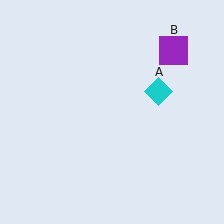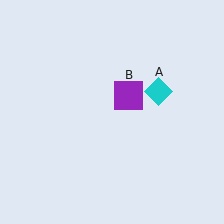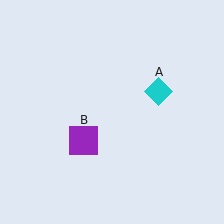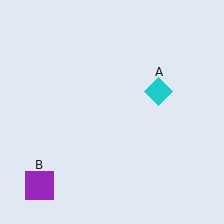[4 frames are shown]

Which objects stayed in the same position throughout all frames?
Cyan diamond (object A) remained stationary.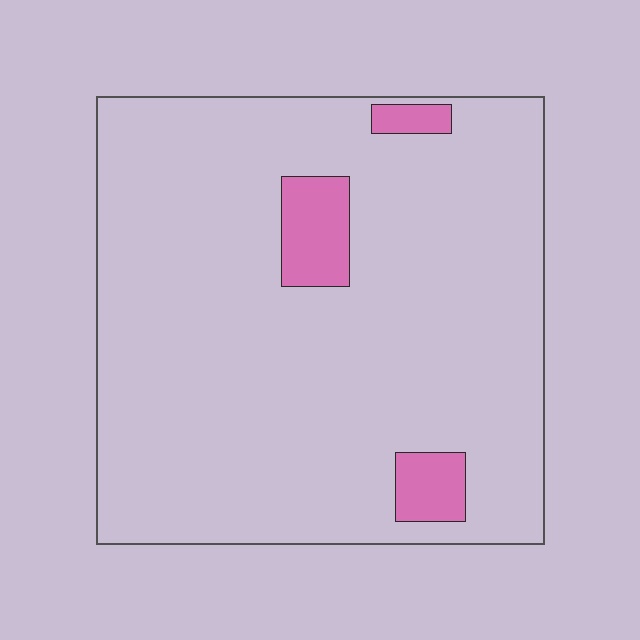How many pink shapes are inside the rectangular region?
3.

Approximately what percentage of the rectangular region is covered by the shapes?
Approximately 5%.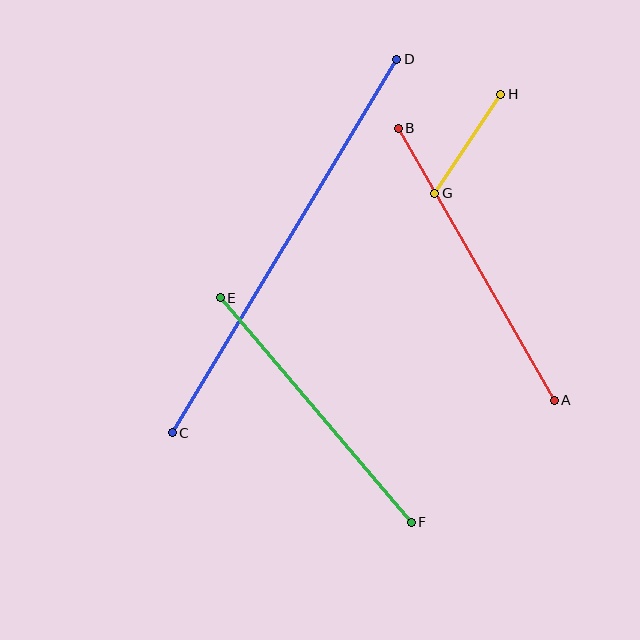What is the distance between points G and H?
The distance is approximately 119 pixels.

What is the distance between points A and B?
The distance is approximately 313 pixels.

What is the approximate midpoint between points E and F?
The midpoint is at approximately (316, 410) pixels.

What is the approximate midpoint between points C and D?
The midpoint is at approximately (284, 246) pixels.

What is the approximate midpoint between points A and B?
The midpoint is at approximately (476, 264) pixels.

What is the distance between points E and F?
The distance is approximately 295 pixels.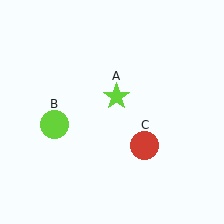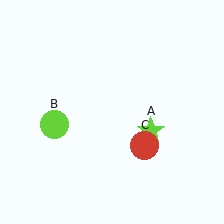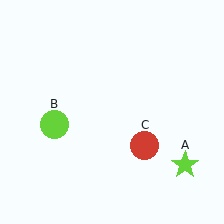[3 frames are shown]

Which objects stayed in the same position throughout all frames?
Lime circle (object B) and red circle (object C) remained stationary.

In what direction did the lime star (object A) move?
The lime star (object A) moved down and to the right.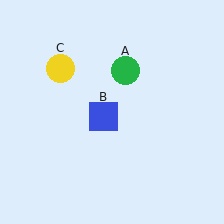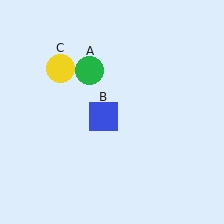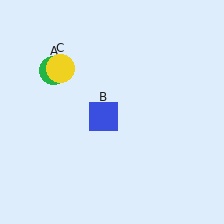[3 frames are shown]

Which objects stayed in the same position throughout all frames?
Blue square (object B) and yellow circle (object C) remained stationary.